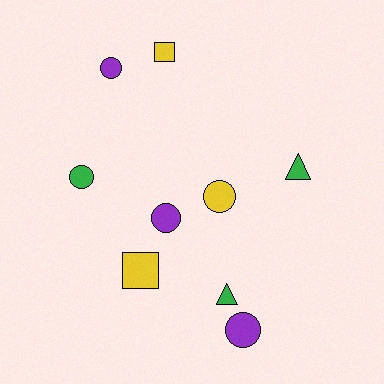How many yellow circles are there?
There is 1 yellow circle.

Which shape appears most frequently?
Circle, with 5 objects.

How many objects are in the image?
There are 9 objects.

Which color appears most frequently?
Green, with 3 objects.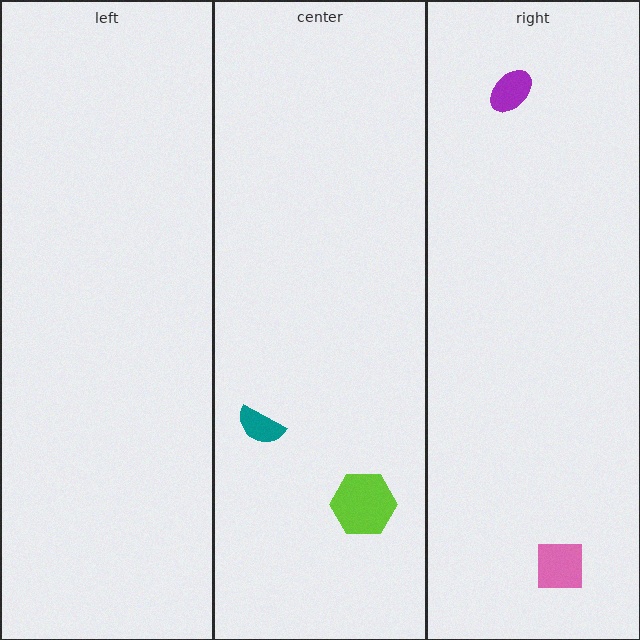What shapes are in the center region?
The teal semicircle, the lime hexagon.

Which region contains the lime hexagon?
The center region.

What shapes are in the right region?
The purple ellipse, the pink square.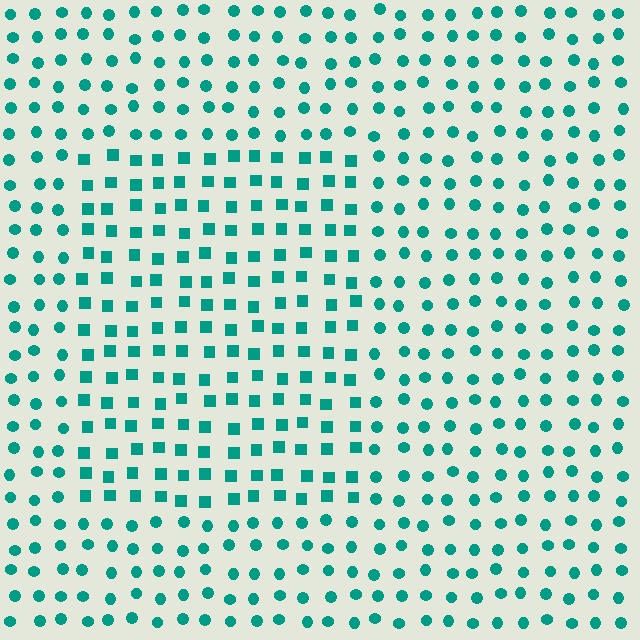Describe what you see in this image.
The image is filled with small teal elements arranged in a uniform grid. A rectangle-shaped region contains squares, while the surrounding area contains circles. The boundary is defined purely by the change in element shape.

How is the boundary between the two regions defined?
The boundary is defined by a change in element shape: squares inside vs. circles outside. All elements share the same color and spacing.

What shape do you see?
I see a rectangle.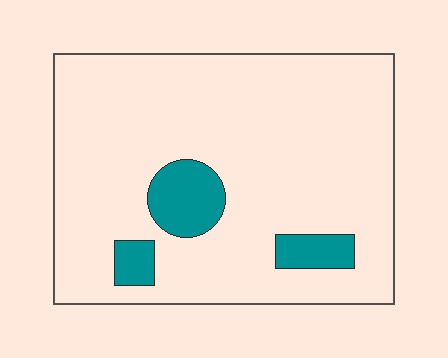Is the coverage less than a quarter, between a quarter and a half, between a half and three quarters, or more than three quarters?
Less than a quarter.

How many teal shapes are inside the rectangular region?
3.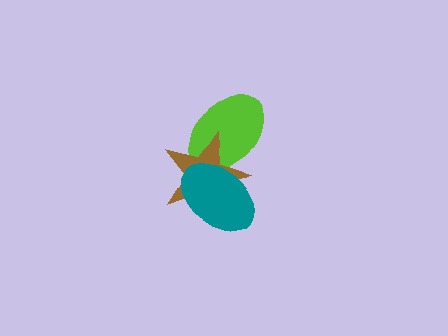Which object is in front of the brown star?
The teal ellipse is in front of the brown star.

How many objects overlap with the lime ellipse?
2 objects overlap with the lime ellipse.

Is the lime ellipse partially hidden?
Yes, it is partially covered by another shape.